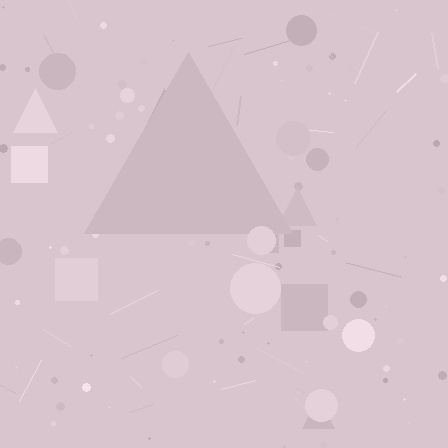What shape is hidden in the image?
A triangle is hidden in the image.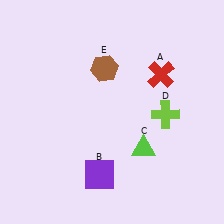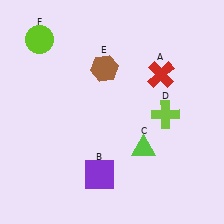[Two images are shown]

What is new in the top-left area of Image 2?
A lime circle (F) was added in the top-left area of Image 2.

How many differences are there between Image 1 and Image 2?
There is 1 difference between the two images.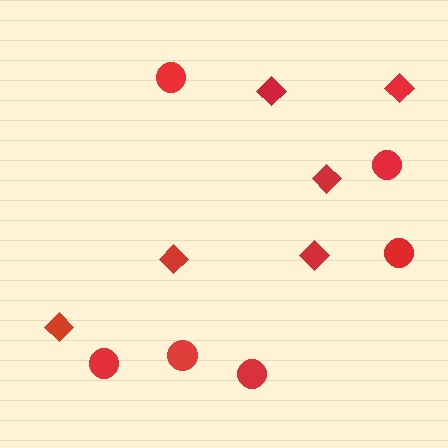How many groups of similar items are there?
There are 2 groups: one group of circles (6) and one group of diamonds (6).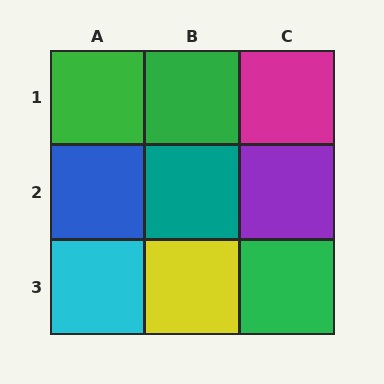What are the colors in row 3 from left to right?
Cyan, yellow, green.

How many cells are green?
3 cells are green.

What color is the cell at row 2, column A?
Blue.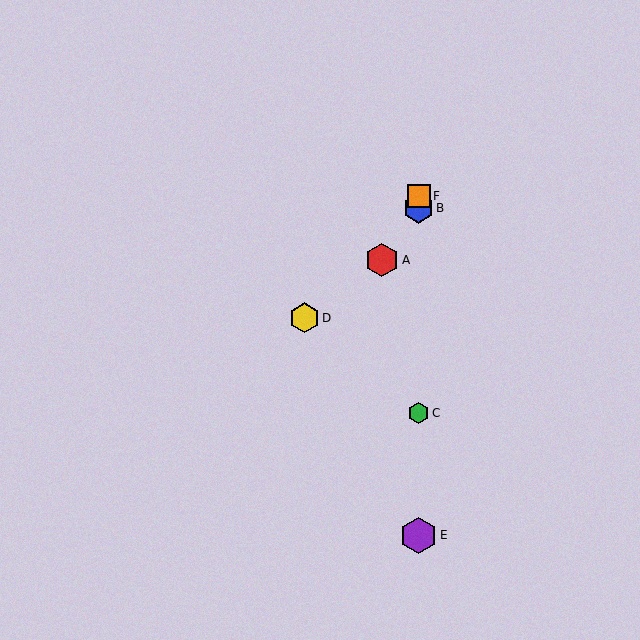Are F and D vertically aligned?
No, F is at x≈419 and D is at x≈304.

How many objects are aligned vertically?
4 objects (B, C, E, F) are aligned vertically.